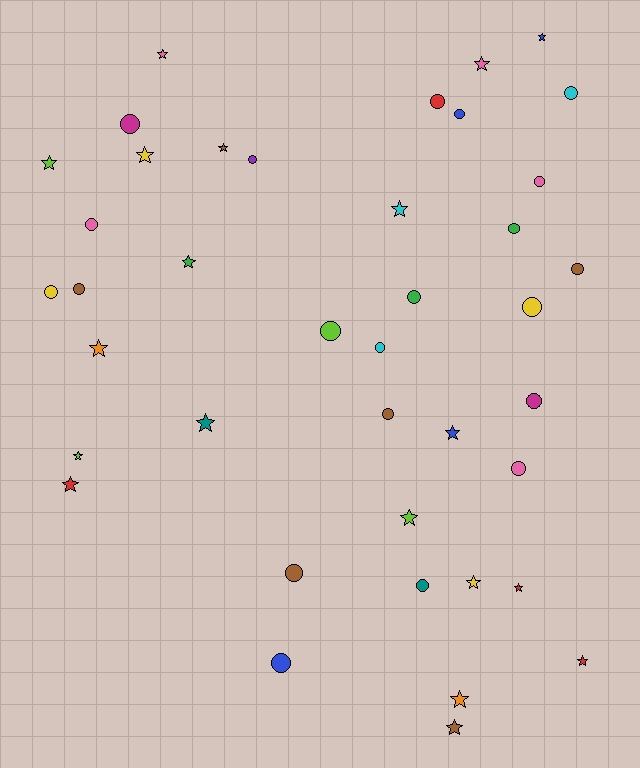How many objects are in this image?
There are 40 objects.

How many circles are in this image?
There are 21 circles.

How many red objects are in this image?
There are 4 red objects.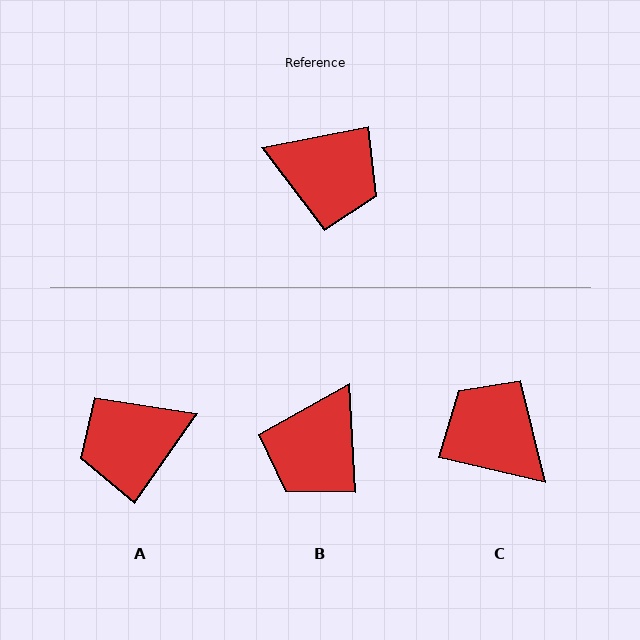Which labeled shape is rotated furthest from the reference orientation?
C, about 157 degrees away.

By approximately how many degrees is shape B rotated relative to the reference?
Approximately 97 degrees clockwise.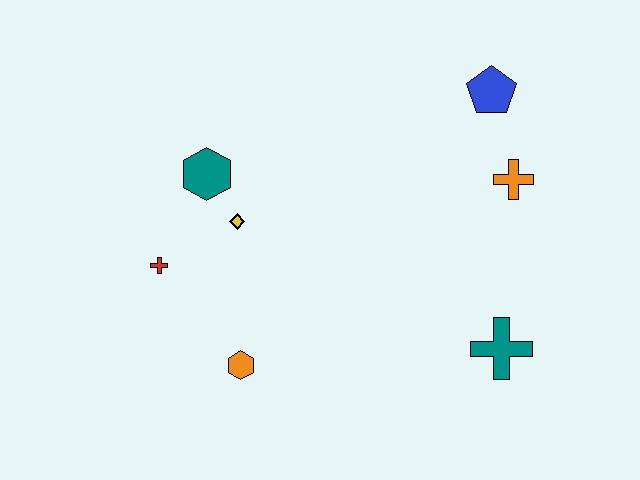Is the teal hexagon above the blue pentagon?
No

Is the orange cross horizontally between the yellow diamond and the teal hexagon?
No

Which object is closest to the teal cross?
The orange cross is closest to the teal cross.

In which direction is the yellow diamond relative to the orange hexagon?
The yellow diamond is above the orange hexagon.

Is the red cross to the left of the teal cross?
Yes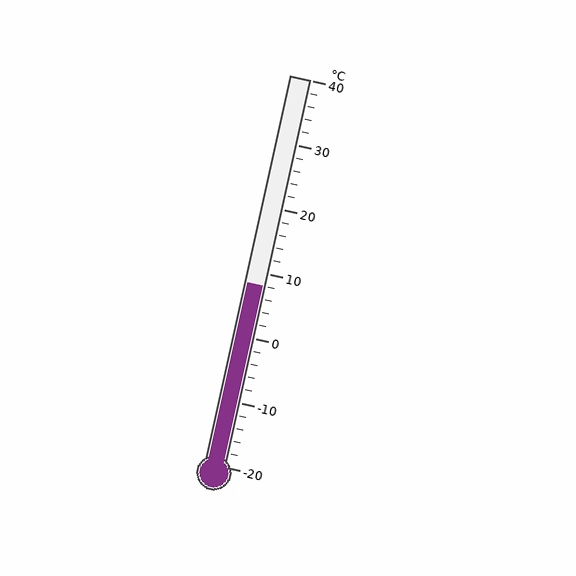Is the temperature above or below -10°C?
The temperature is above -10°C.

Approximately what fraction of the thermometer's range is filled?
The thermometer is filled to approximately 45% of its range.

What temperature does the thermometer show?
The thermometer shows approximately 8°C.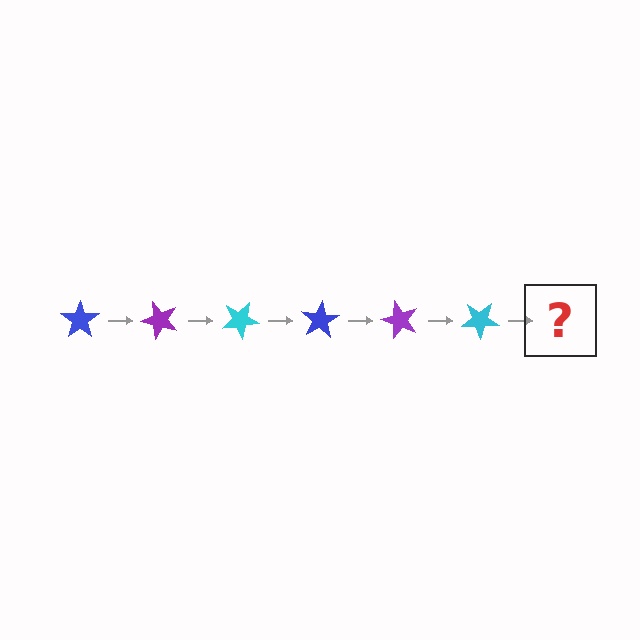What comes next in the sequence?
The next element should be a blue star, rotated 300 degrees from the start.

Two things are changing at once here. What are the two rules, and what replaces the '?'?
The two rules are that it rotates 50 degrees each step and the color cycles through blue, purple, and cyan. The '?' should be a blue star, rotated 300 degrees from the start.